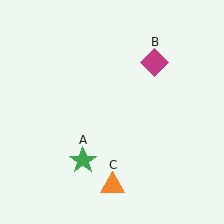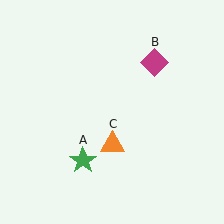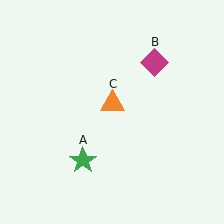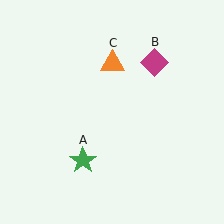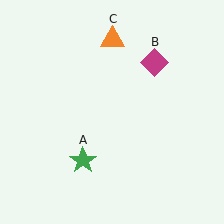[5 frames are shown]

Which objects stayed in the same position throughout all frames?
Green star (object A) and magenta diamond (object B) remained stationary.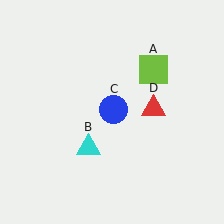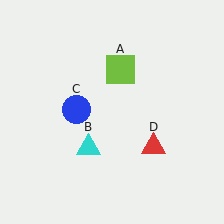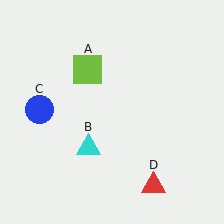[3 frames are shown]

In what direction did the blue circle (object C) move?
The blue circle (object C) moved left.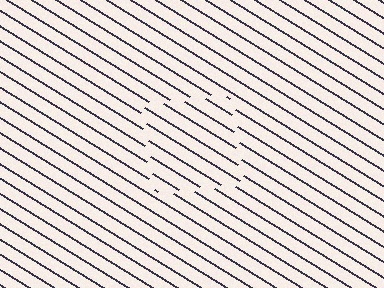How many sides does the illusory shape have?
4 sides — the line-ends trace a square.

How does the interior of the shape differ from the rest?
The interior of the shape contains the same grating, shifted by half a period — the contour is defined by the phase discontinuity where line-ends from the inner and outer gratings abut.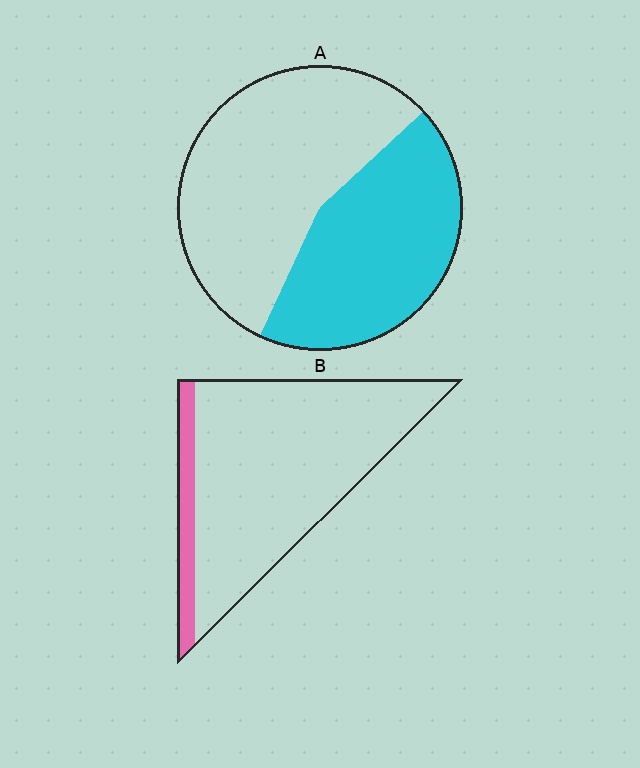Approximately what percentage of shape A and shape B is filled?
A is approximately 45% and B is approximately 10%.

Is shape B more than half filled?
No.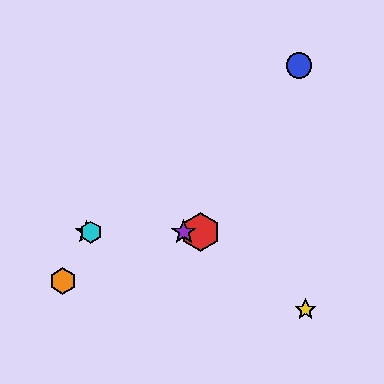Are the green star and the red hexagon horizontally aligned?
Yes, both are at y≈232.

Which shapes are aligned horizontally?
The red hexagon, the green star, the purple star, the cyan hexagon are aligned horizontally.